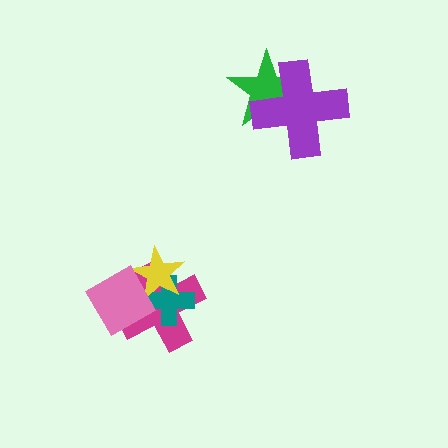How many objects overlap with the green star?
1 object overlaps with the green star.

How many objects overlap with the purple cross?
1 object overlaps with the purple cross.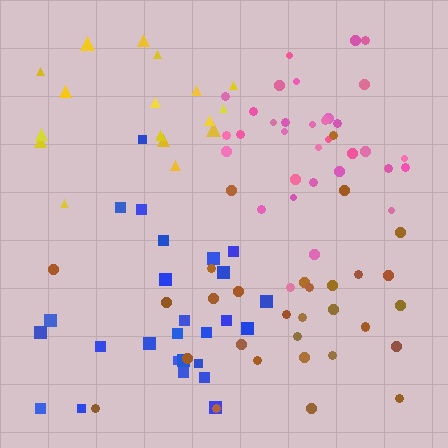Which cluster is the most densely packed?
Pink.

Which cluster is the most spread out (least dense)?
Blue.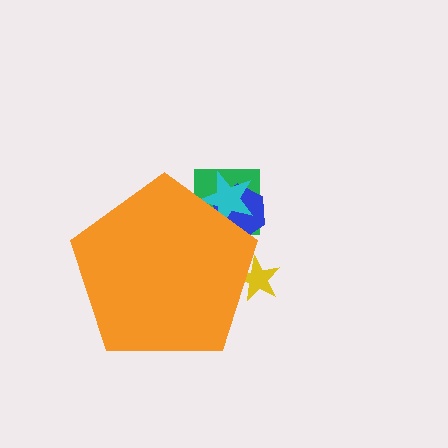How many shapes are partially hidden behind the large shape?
4 shapes are partially hidden.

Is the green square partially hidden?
Yes, the green square is partially hidden behind the orange pentagon.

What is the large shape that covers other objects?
An orange pentagon.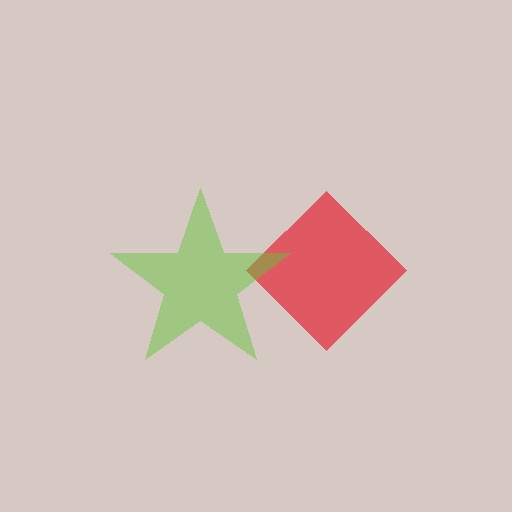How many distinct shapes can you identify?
There are 2 distinct shapes: a red diamond, a lime star.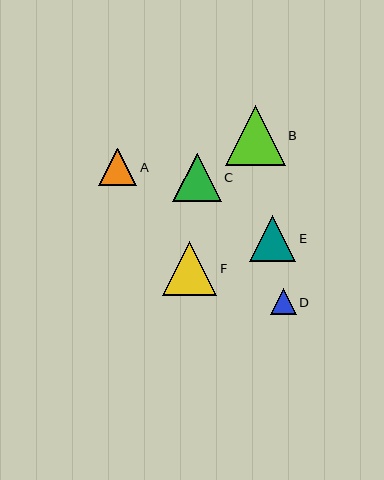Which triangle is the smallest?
Triangle D is the smallest with a size of approximately 26 pixels.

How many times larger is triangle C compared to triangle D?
Triangle C is approximately 1.9 times the size of triangle D.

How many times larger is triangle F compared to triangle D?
Triangle F is approximately 2.1 times the size of triangle D.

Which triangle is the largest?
Triangle B is the largest with a size of approximately 60 pixels.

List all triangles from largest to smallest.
From largest to smallest: B, F, C, E, A, D.